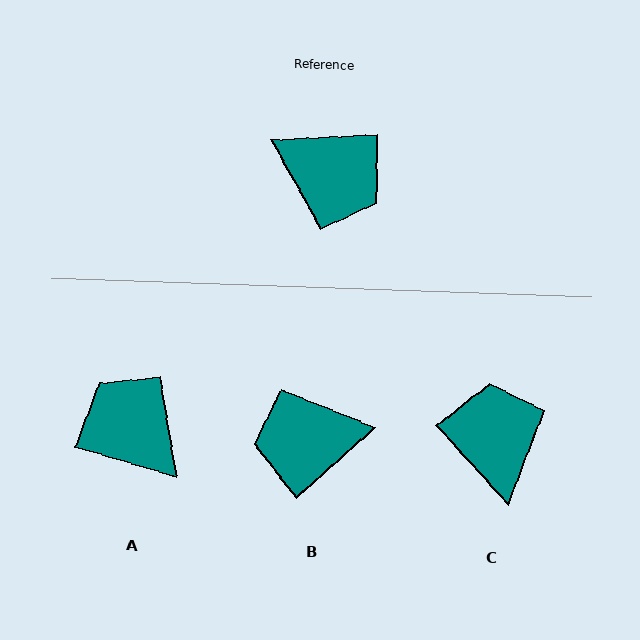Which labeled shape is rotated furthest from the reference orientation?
A, about 161 degrees away.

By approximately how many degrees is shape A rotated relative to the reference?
Approximately 161 degrees counter-clockwise.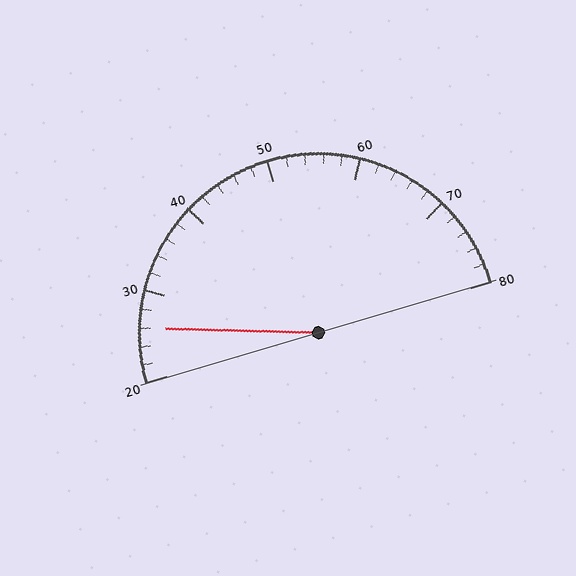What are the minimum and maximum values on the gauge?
The gauge ranges from 20 to 80.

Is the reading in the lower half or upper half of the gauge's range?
The reading is in the lower half of the range (20 to 80).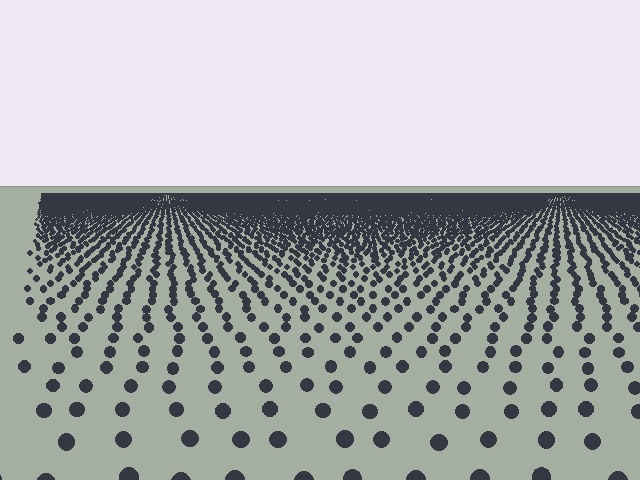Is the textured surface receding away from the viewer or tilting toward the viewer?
The surface is receding away from the viewer. Texture elements get smaller and denser toward the top.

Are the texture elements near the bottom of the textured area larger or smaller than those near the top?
Larger. Near the bottom, elements are closer to the viewer and appear at a bigger on-screen size.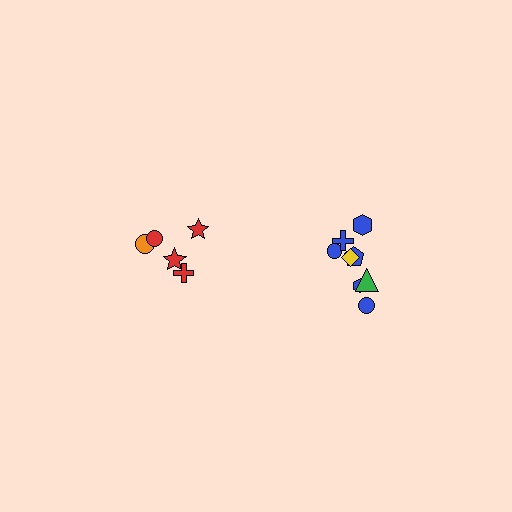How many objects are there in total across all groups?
There are 13 objects.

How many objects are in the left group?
There are 5 objects.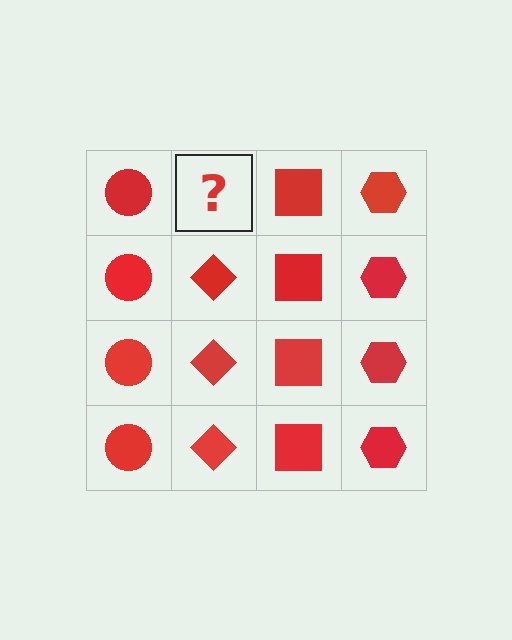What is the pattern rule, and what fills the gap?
The rule is that each column has a consistent shape. The gap should be filled with a red diamond.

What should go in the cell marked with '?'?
The missing cell should contain a red diamond.